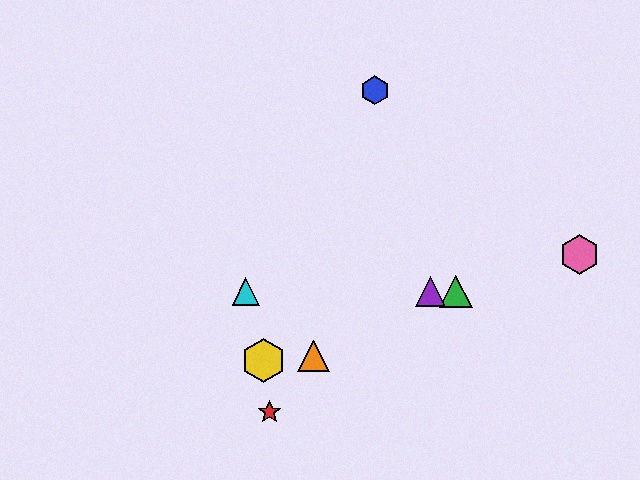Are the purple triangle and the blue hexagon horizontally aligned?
No, the purple triangle is at y≈291 and the blue hexagon is at y≈90.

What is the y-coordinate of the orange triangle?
The orange triangle is at y≈356.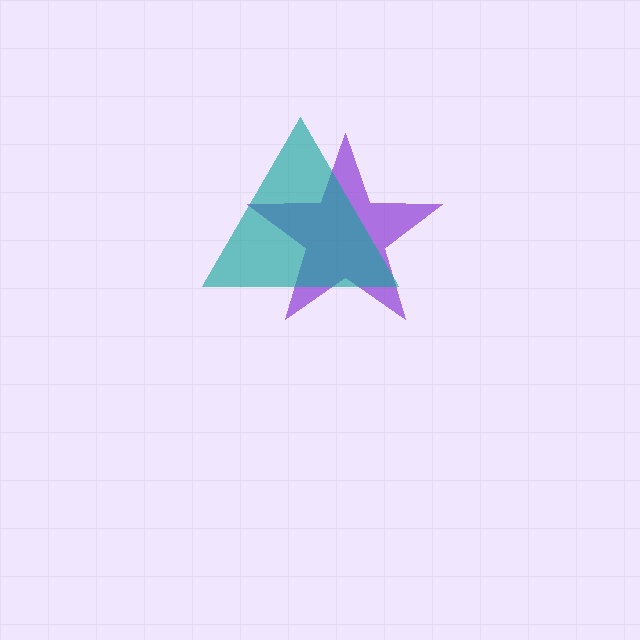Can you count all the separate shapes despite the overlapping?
Yes, there are 2 separate shapes.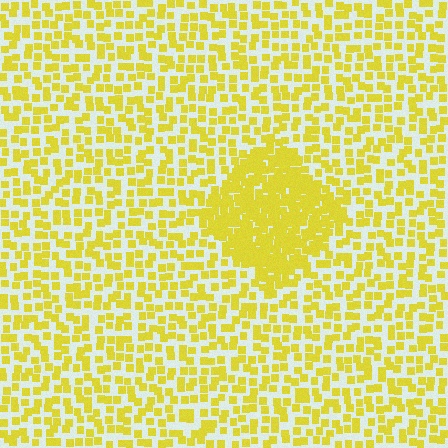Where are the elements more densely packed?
The elements are more densely packed inside the diamond boundary.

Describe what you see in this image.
The image contains small yellow elements arranged at two different densities. A diamond-shaped region is visible where the elements are more densely packed than the surrounding area.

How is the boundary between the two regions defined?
The boundary is defined by a change in element density (approximately 2.4x ratio). All elements are the same color, size, and shape.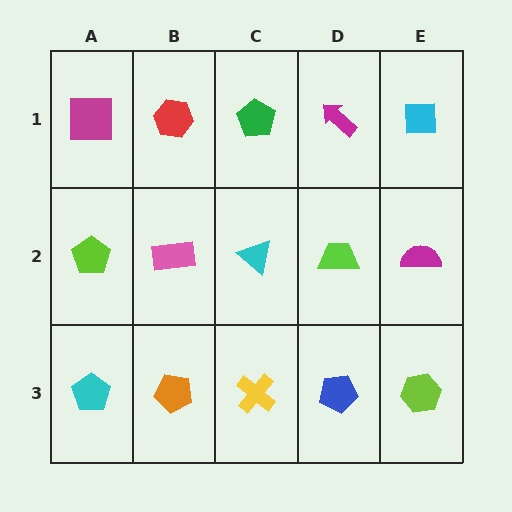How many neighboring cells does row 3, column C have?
3.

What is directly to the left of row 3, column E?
A blue pentagon.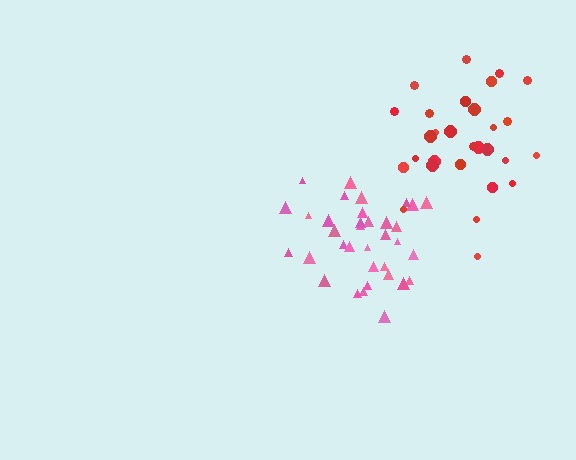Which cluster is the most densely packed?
Pink.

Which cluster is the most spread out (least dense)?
Red.